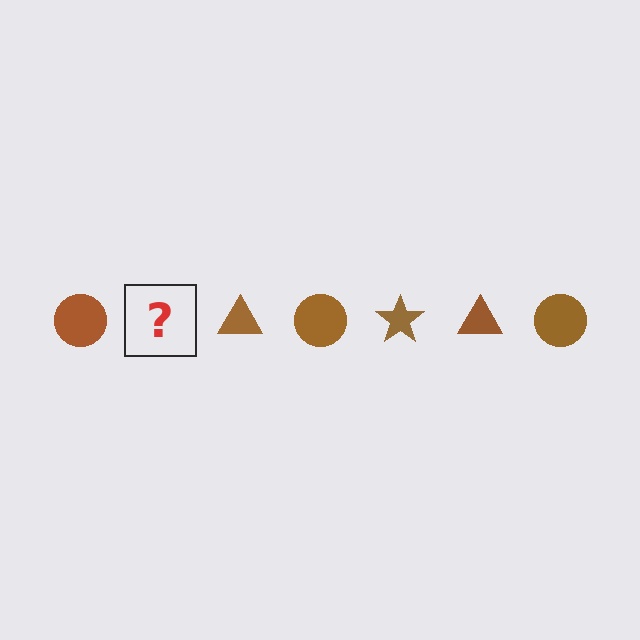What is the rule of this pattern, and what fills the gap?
The rule is that the pattern cycles through circle, star, triangle shapes in brown. The gap should be filled with a brown star.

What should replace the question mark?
The question mark should be replaced with a brown star.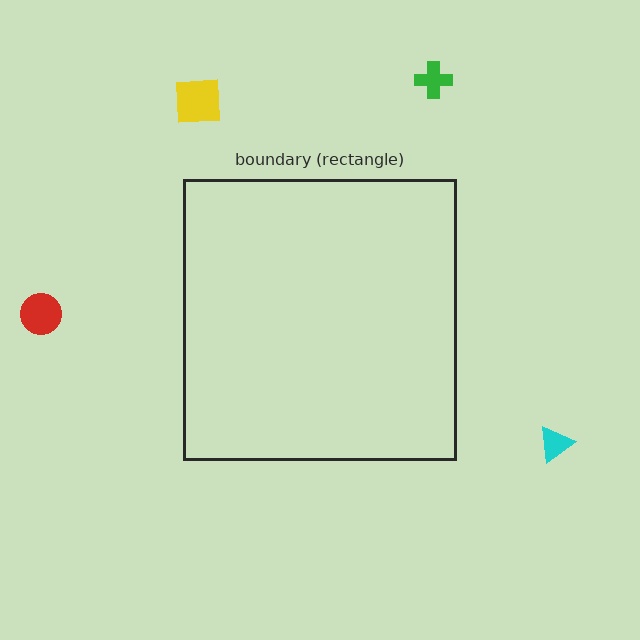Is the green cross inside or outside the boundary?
Outside.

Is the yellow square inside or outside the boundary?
Outside.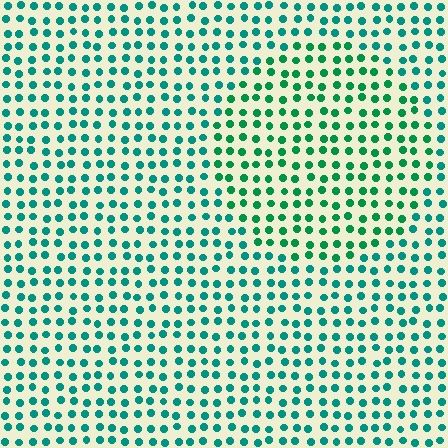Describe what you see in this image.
The image is filled with small teal elements in a uniform arrangement. A circle-shaped region is visible where the elements are tinted to a slightly different hue, forming a subtle color boundary.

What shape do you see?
I see a circle.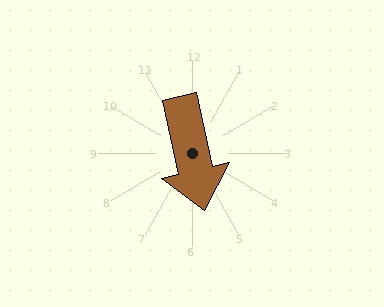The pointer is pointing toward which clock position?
Roughly 6 o'clock.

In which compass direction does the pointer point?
South.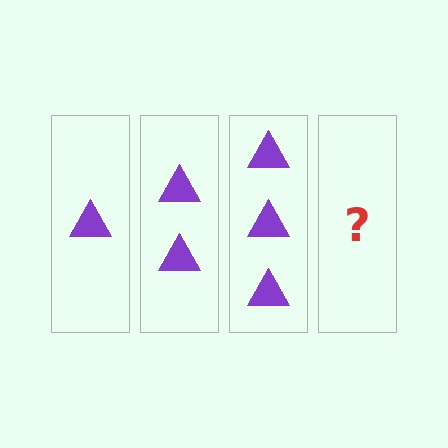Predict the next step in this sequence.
The next step is 4 triangles.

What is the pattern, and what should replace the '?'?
The pattern is that each step adds one more triangle. The '?' should be 4 triangles.